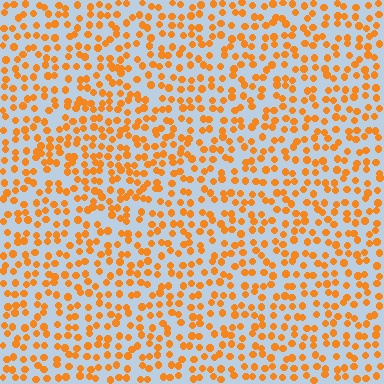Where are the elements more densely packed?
The elements are more densely packed inside the diamond boundary.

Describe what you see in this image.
The image contains small orange elements arranged at two different densities. A diamond-shaped region is visible where the elements are more densely packed than the surrounding area.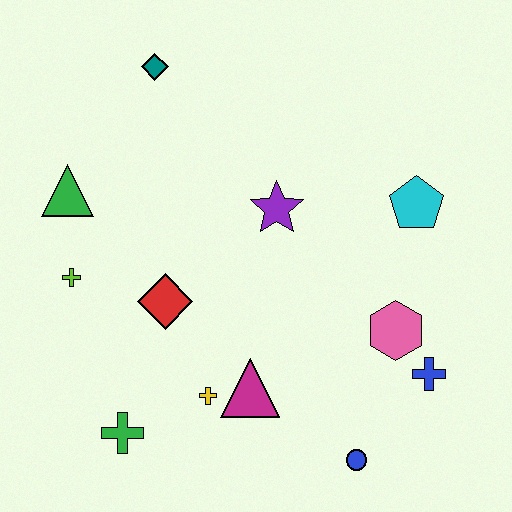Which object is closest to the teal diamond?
The green triangle is closest to the teal diamond.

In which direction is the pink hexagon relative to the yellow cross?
The pink hexagon is to the right of the yellow cross.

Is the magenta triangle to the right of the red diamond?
Yes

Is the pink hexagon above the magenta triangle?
Yes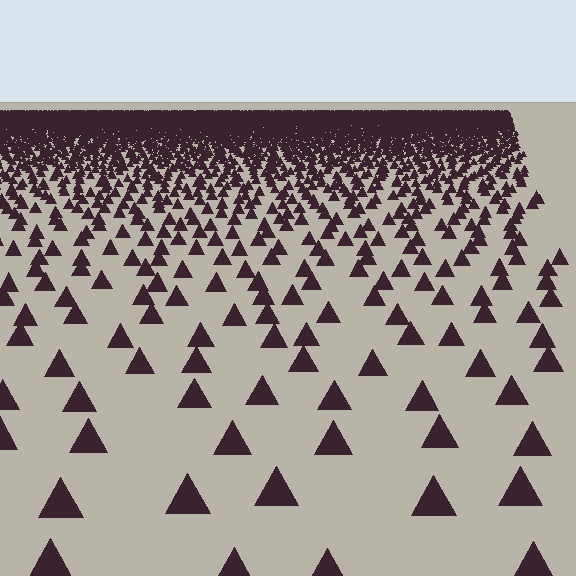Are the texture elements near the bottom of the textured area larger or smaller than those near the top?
Larger. Near the bottom, elements are closer to the viewer and appear at a bigger on-screen size.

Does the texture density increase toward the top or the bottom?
Density increases toward the top.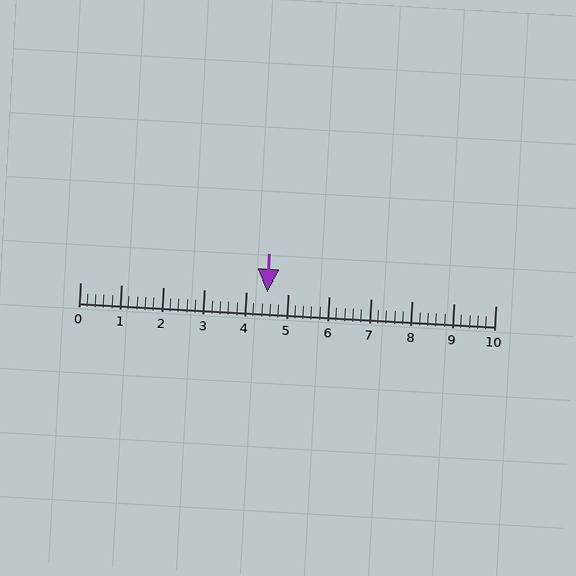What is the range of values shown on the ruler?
The ruler shows values from 0 to 10.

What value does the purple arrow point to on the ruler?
The purple arrow points to approximately 4.5.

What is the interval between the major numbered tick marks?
The major tick marks are spaced 1 units apart.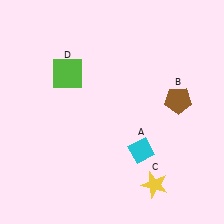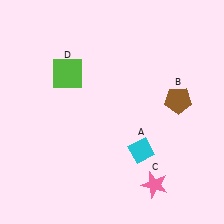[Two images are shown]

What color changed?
The star (C) changed from yellow in Image 1 to pink in Image 2.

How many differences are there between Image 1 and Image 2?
There is 1 difference between the two images.